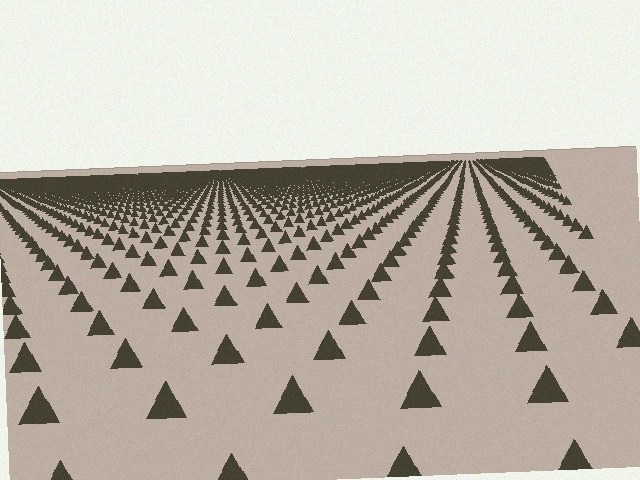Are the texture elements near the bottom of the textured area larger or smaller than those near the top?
Larger. Near the bottom, elements are closer to the viewer and appear at a bigger on-screen size.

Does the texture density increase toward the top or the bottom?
Density increases toward the top.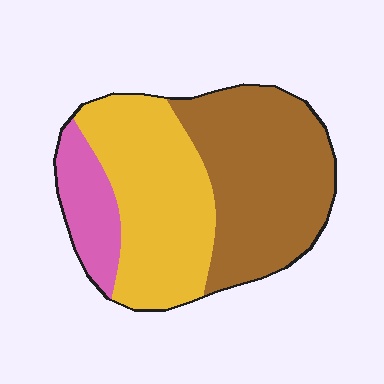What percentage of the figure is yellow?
Yellow takes up about two fifths (2/5) of the figure.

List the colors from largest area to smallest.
From largest to smallest: brown, yellow, pink.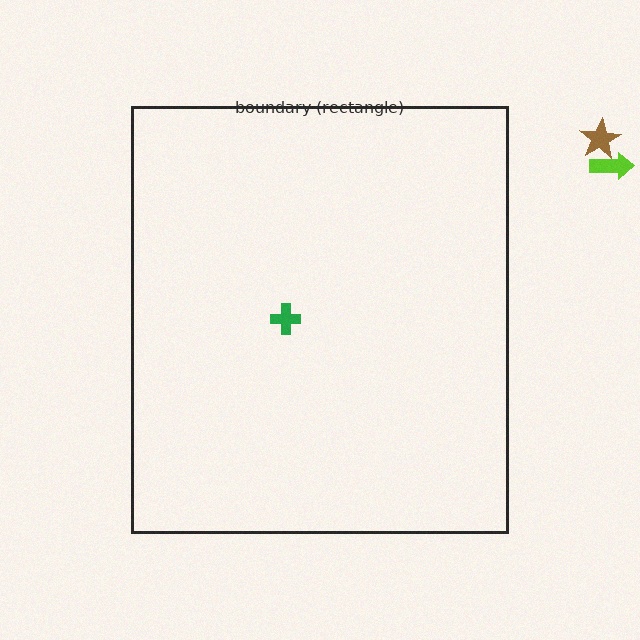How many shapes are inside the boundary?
1 inside, 2 outside.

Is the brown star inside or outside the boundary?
Outside.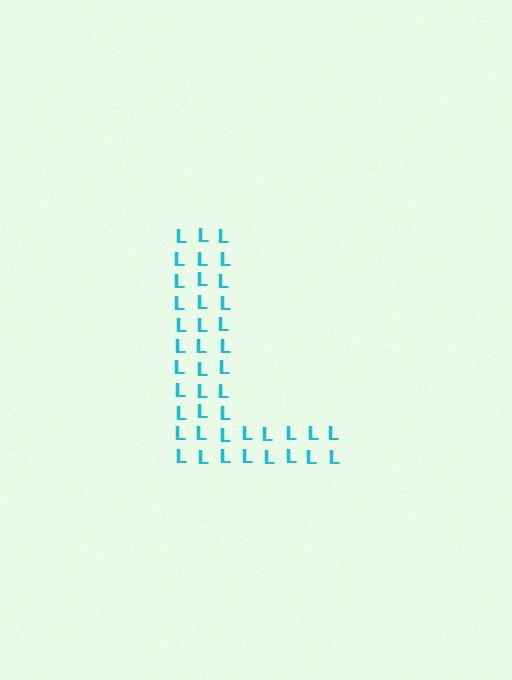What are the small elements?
The small elements are letter L's.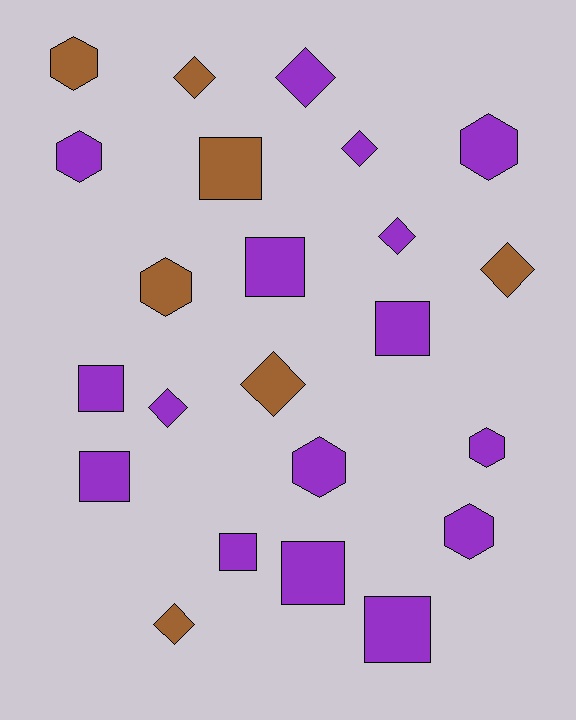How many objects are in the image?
There are 23 objects.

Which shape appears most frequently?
Diamond, with 8 objects.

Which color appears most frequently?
Purple, with 16 objects.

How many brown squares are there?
There is 1 brown square.